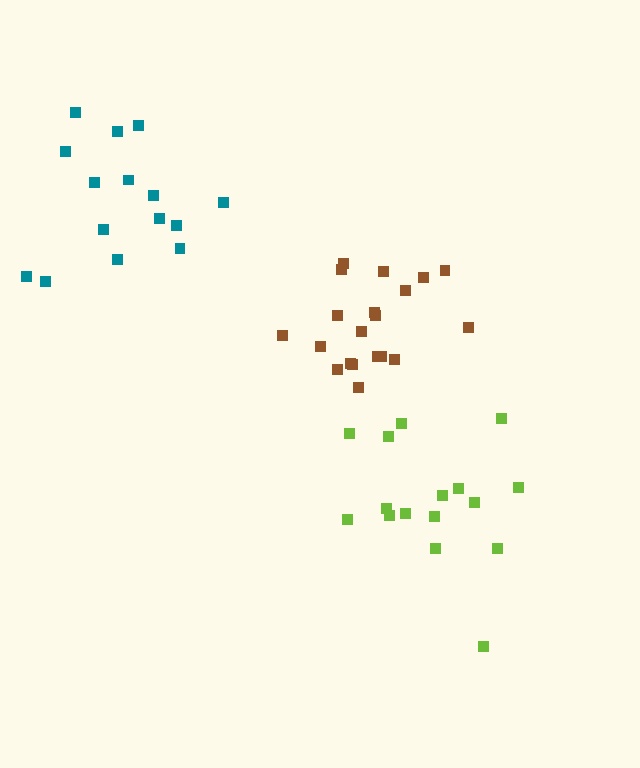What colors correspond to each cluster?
The clusters are colored: teal, brown, lime.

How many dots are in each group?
Group 1: 15 dots, Group 2: 20 dots, Group 3: 16 dots (51 total).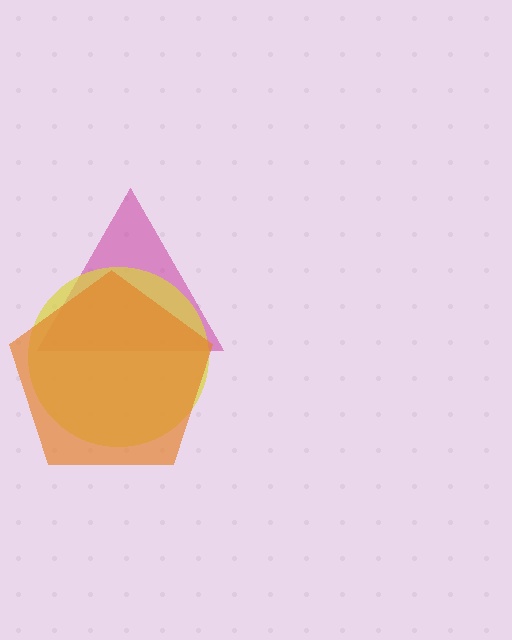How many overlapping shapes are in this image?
There are 3 overlapping shapes in the image.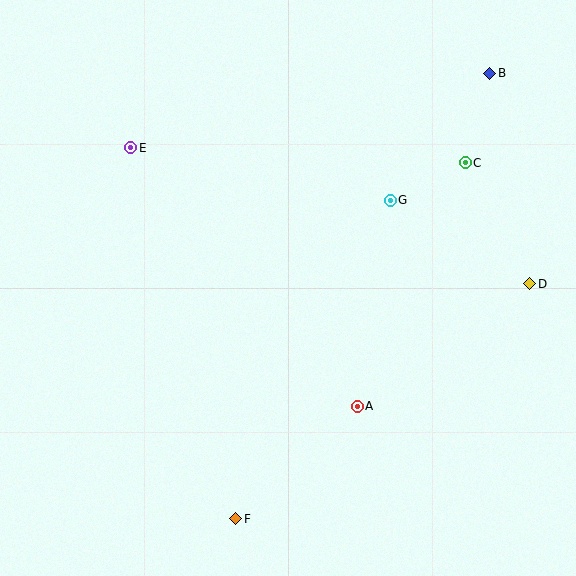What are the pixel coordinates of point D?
Point D is at (530, 284).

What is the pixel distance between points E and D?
The distance between E and D is 422 pixels.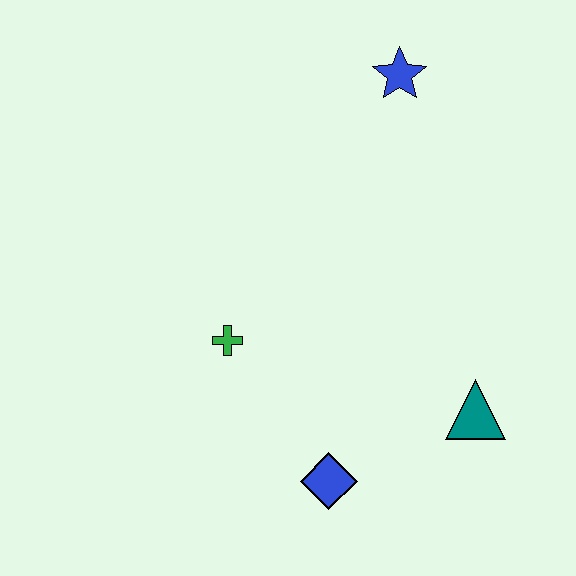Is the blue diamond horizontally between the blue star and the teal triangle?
No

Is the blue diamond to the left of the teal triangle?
Yes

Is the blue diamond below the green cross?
Yes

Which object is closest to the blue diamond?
The teal triangle is closest to the blue diamond.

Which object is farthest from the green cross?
The blue star is farthest from the green cross.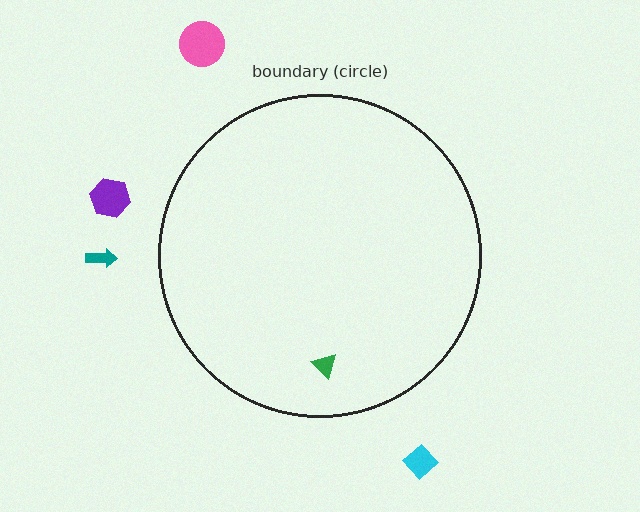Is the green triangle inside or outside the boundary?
Inside.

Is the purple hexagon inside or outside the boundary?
Outside.